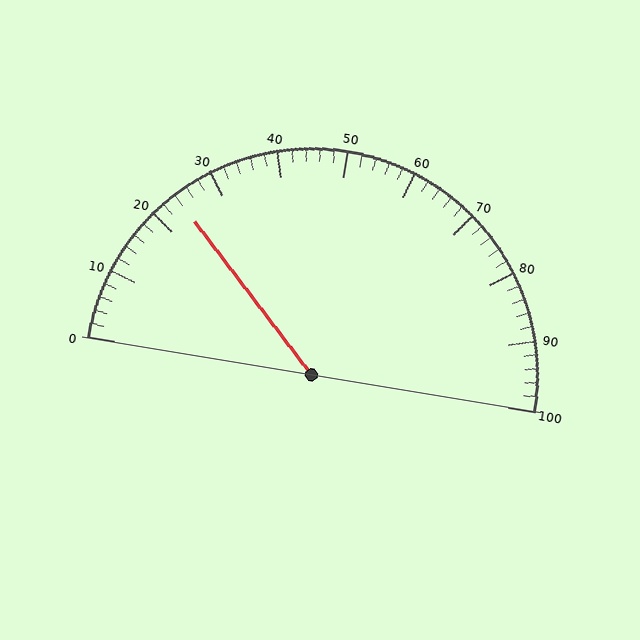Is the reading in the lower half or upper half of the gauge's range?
The reading is in the lower half of the range (0 to 100).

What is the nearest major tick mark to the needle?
The nearest major tick mark is 20.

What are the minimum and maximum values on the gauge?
The gauge ranges from 0 to 100.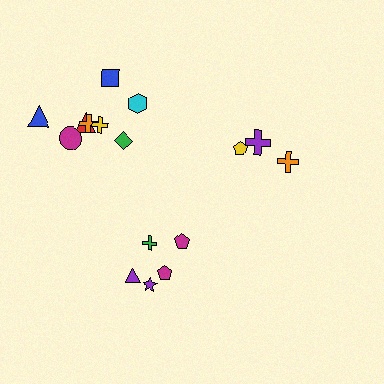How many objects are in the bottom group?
There are 5 objects.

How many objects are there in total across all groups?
There are 16 objects.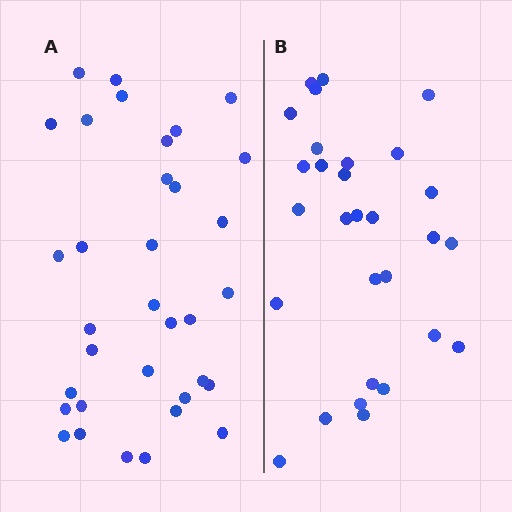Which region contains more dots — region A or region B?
Region A (the left region) has more dots.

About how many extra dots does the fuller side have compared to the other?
Region A has about 5 more dots than region B.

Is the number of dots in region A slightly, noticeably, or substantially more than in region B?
Region A has only slightly more — the two regions are fairly close. The ratio is roughly 1.2 to 1.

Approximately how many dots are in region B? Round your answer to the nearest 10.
About 30 dots. (The exact count is 29, which rounds to 30.)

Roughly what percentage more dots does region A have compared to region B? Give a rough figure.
About 15% more.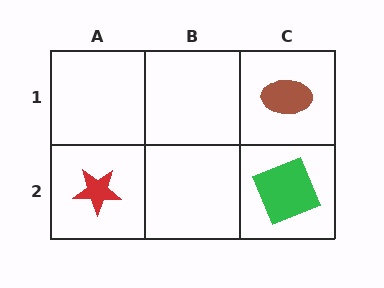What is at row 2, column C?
A green square.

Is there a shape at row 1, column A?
No, that cell is empty.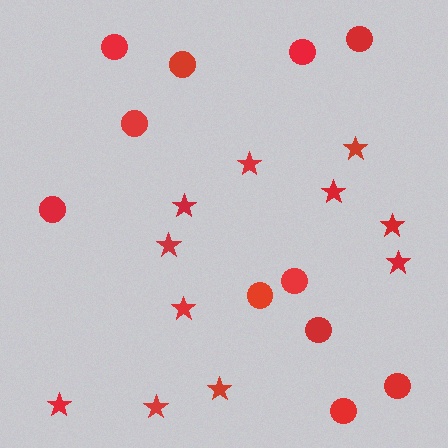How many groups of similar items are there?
There are 2 groups: one group of stars (11) and one group of circles (11).